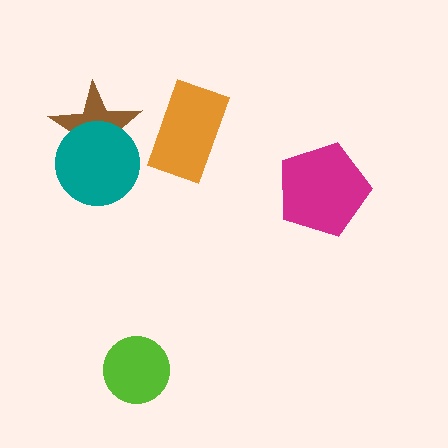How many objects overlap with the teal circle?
1 object overlaps with the teal circle.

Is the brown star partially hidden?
Yes, it is partially covered by another shape.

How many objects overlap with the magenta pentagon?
0 objects overlap with the magenta pentagon.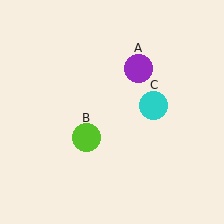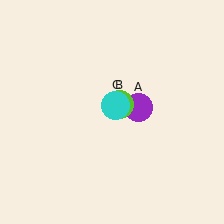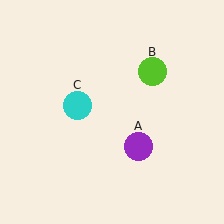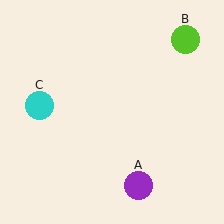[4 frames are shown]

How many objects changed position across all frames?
3 objects changed position: purple circle (object A), lime circle (object B), cyan circle (object C).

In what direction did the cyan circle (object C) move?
The cyan circle (object C) moved left.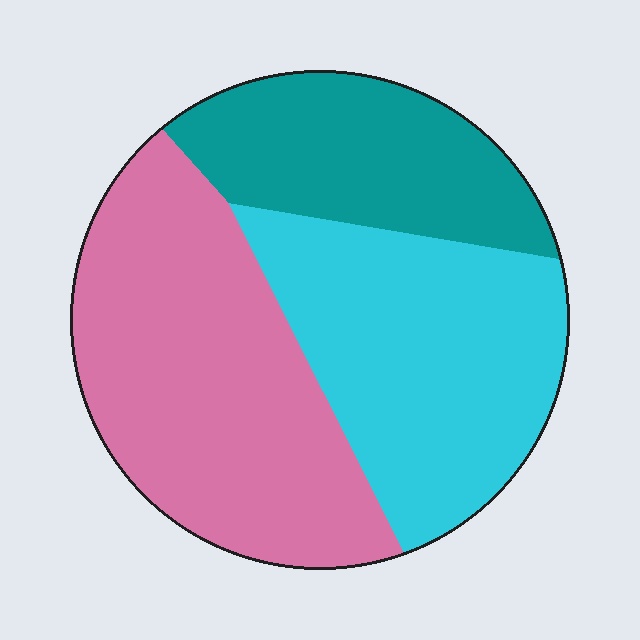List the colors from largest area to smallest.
From largest to smallest: pink, cyan, teal.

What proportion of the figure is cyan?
Cyan covers around 35% of the figure.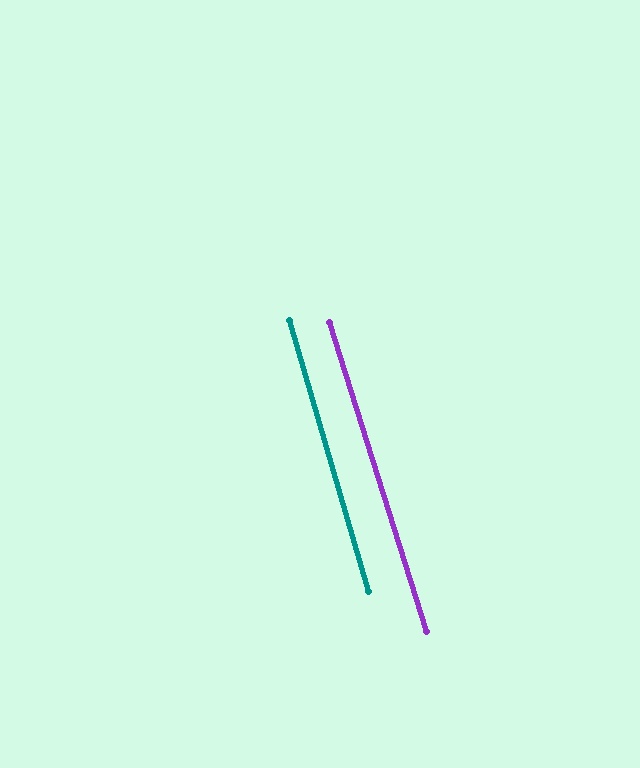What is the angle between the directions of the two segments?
Approximately 1 degree.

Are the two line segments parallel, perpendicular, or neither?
Parallel — their directions differ by only 1.4°.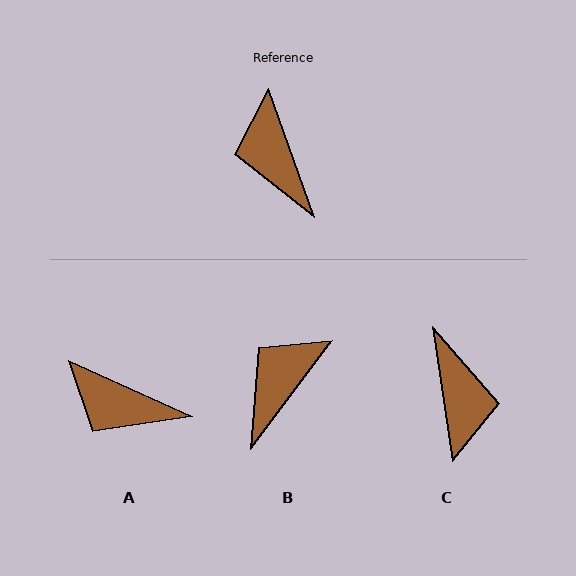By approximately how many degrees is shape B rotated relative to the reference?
Approximately 57 degrees clockwise.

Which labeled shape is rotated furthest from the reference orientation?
C, about 169 degrees away.